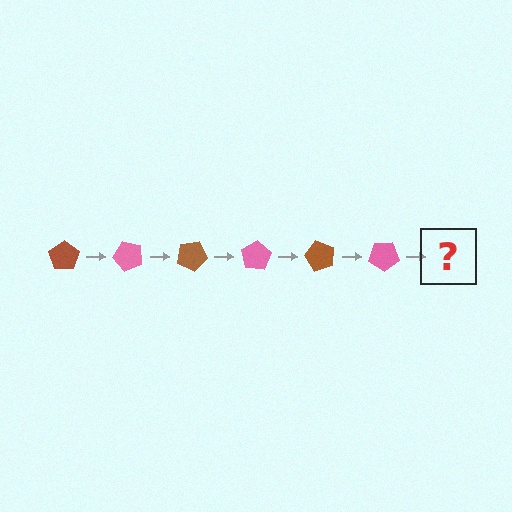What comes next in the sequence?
The next element should be a brown pentagon, rotated 300 degrees from the start.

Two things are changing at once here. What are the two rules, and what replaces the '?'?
The two rules are that it rotates 50 degrees each step and the color cycles through brown and pink. The '?' should be a brown pentagon, rotated 300 degrees from the start.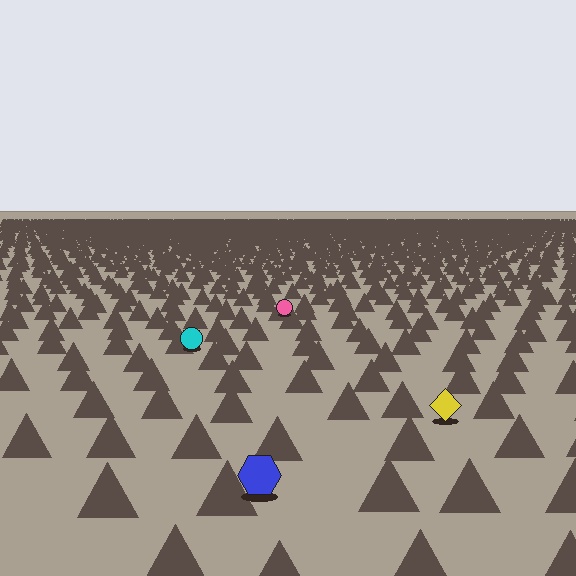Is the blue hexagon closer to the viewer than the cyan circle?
Yes. The blue hexagon is closer — you can tell from the texture gradient: the ground texture is coarser near it.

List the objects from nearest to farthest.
From nearest to farthest: the blue hexagon, the yellow diamond, the cyan circle, the pink circle.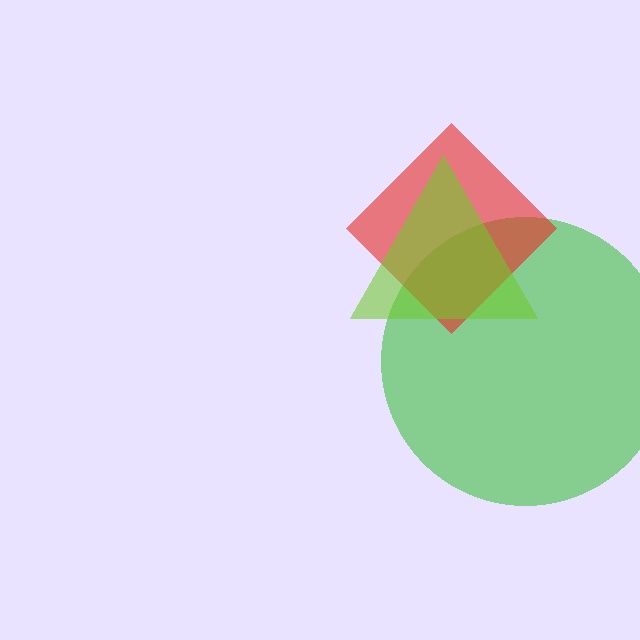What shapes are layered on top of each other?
The layered shapes are: a green circle, a red diamond, a lime triangle.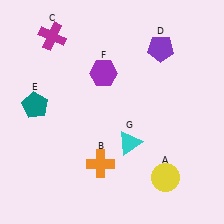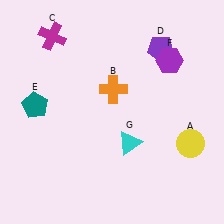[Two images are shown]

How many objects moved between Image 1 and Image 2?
3 objects moved between the two images.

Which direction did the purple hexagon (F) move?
The purple hexagon (F) moved right.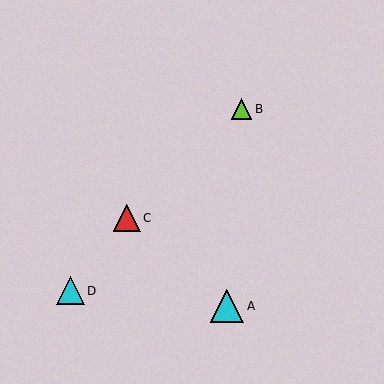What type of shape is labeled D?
Shape D is a cyan triangle.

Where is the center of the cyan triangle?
The center of the cyan triangle is at (71, 291).